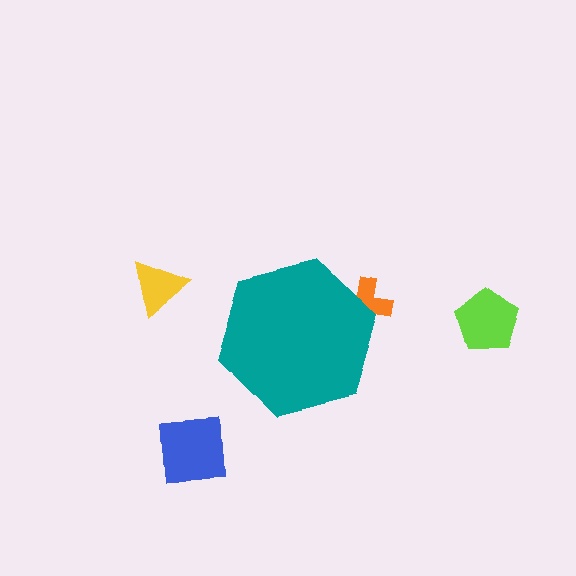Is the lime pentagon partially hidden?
No, the lime pentagon is fully visible.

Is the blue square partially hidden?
No, the blue square is fully visible.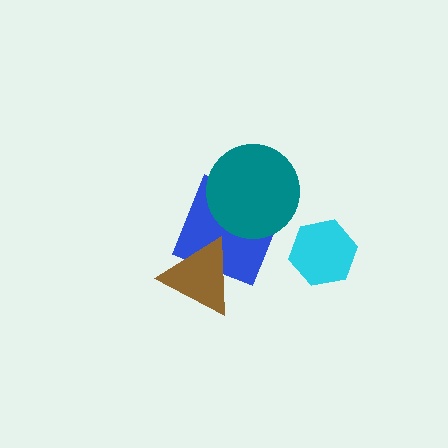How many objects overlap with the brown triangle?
1 object overlaps with the brown triangle.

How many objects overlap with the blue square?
2 objects overlap with the blue square.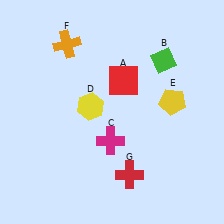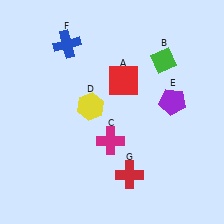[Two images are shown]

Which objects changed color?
E changed from yellow to purple. F changed from orange to blue.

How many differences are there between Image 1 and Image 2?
There are 2 differences between the two images.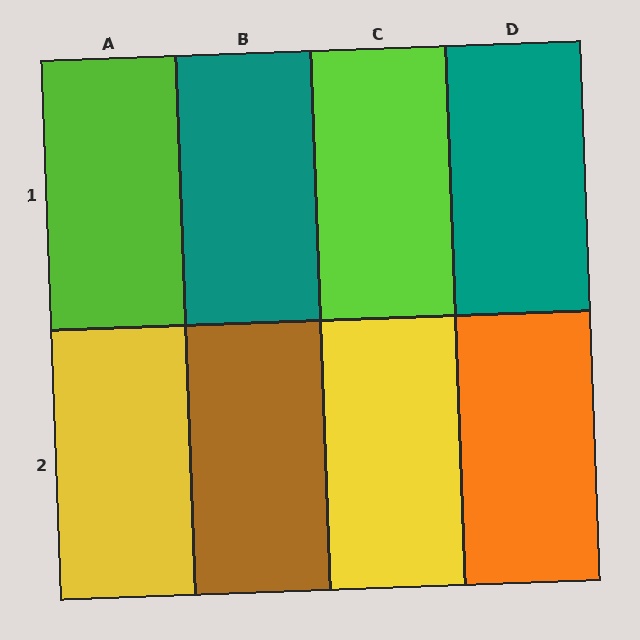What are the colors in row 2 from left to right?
Yellow, brown, yellow, orange.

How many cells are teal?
2 cells are teal.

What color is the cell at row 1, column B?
Teal.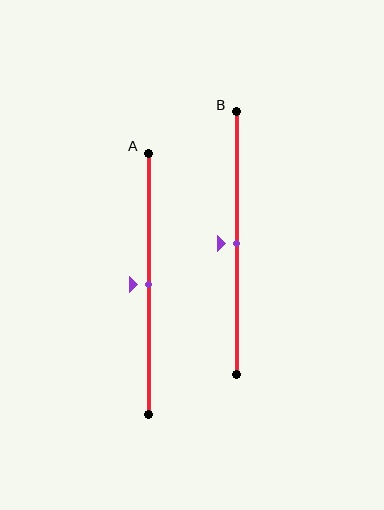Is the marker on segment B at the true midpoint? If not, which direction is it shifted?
Yes, the marker on segment B is at the true midpoint.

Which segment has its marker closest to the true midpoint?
Segment A has its marker closest to the true midpoint.